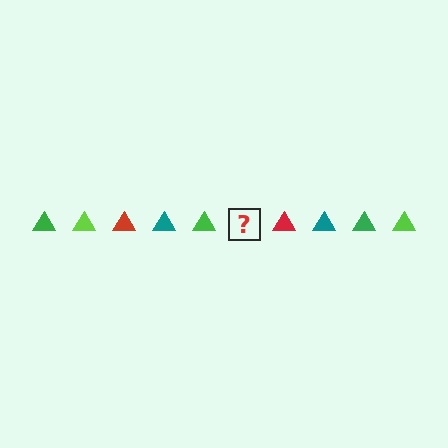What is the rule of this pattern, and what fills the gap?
The rule is that the pattern cycles through green, lime, red, teal triangles. The gap should be filled with a lime triangle.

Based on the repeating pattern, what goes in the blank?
The blank should be a lime triangle.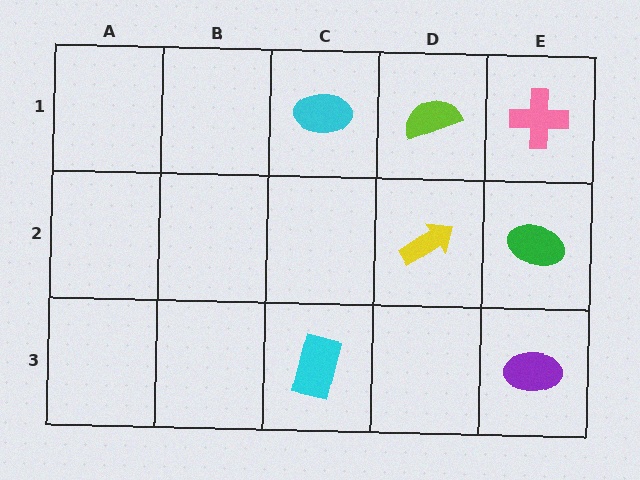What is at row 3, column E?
A purple ellipse.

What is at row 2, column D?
A yellow arrow.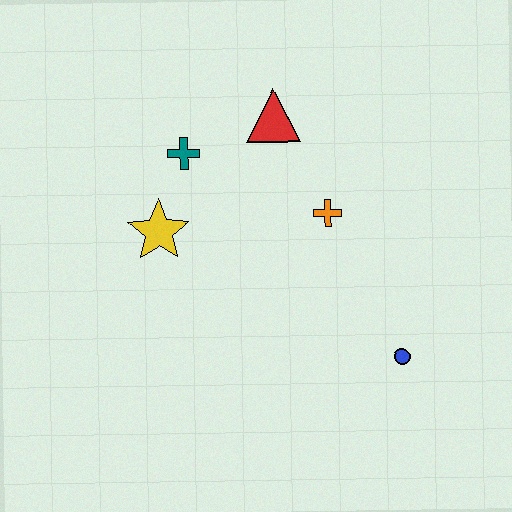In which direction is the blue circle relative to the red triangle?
The blue circle is below the red triangle.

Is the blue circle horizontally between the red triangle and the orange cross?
No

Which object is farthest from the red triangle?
The blue circle is farthest from the red triangle.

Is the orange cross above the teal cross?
No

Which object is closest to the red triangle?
The teal cross is closest to the red triangle.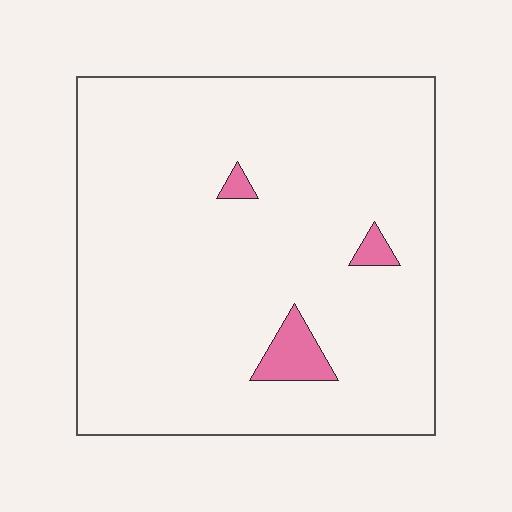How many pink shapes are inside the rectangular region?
3.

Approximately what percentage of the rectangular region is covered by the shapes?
Approximately 5%.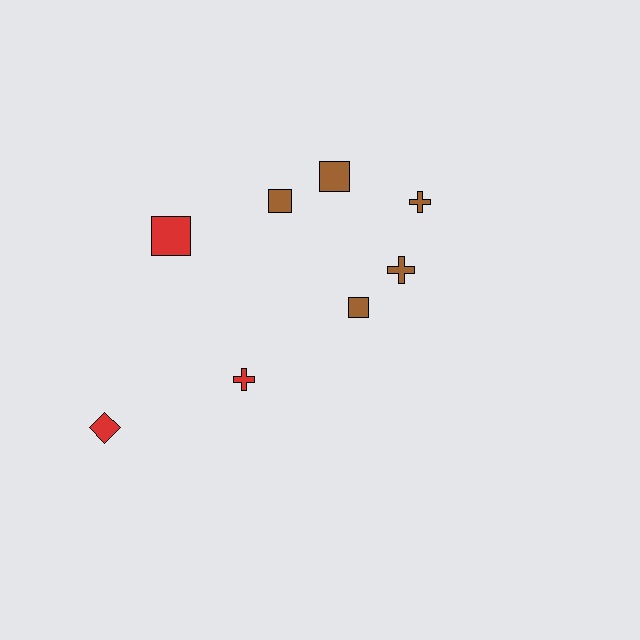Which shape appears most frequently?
Square, with 4 objects.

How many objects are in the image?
There are 8 objects.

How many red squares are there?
There is 1 red square.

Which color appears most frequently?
Brown, with 5 objects.